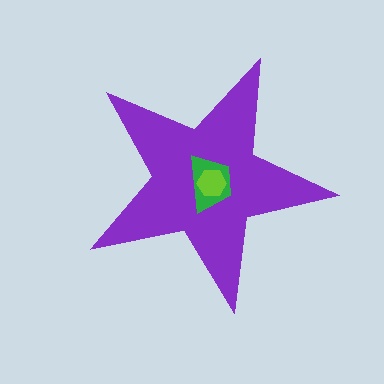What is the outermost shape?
The purple star.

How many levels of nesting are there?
3.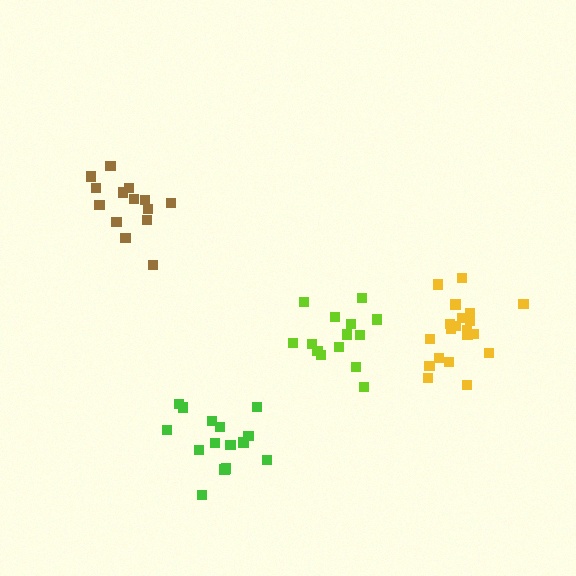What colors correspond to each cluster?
The clusters are colored: yellow, brown, green, lime.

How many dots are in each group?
Group 1: 20 dots, Group 2: 14 dots, Group 3: 15 dots, Group 4: 14 dots (63 total).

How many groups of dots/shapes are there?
There are 4 groups.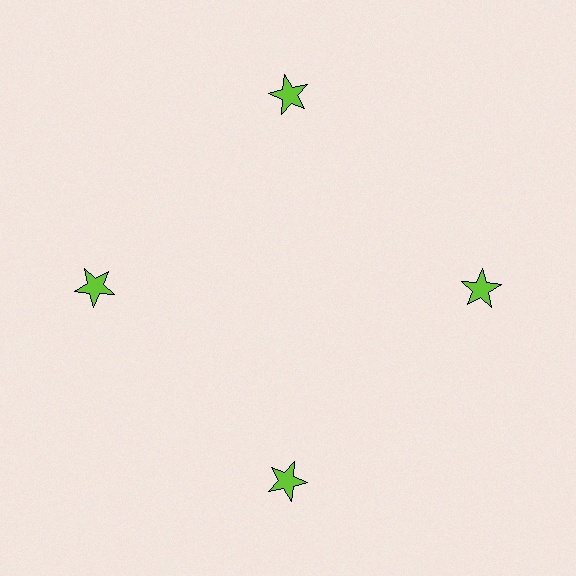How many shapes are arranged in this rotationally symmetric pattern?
There are 4 shapes, arranged in 4 groups of 1.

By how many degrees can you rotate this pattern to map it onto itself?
The pattern maps onto itself every 90 degrees of rotation.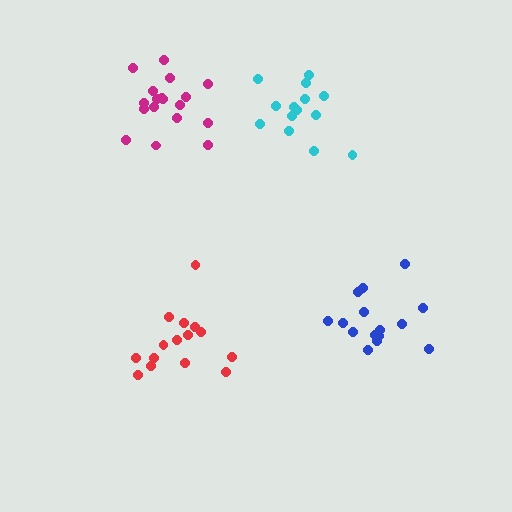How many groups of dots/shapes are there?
There are 4 groups.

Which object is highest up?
The magenta cluster is topmost.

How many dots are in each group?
Group 1: 14 dots, Group 2: 15 dots, Group 3: 15 dots, Group 4: 18 dots (62 total).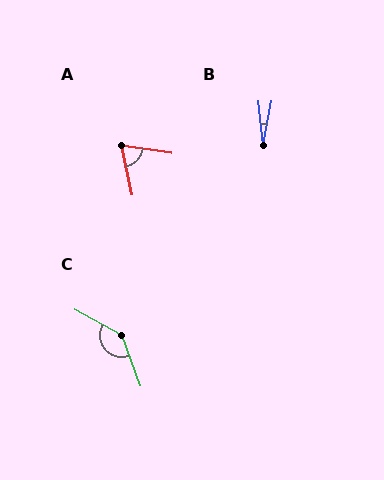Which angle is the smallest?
B, at approximately 17 degrees.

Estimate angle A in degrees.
Approximately 70 degrees.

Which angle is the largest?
C, at approximately 138 degrees.